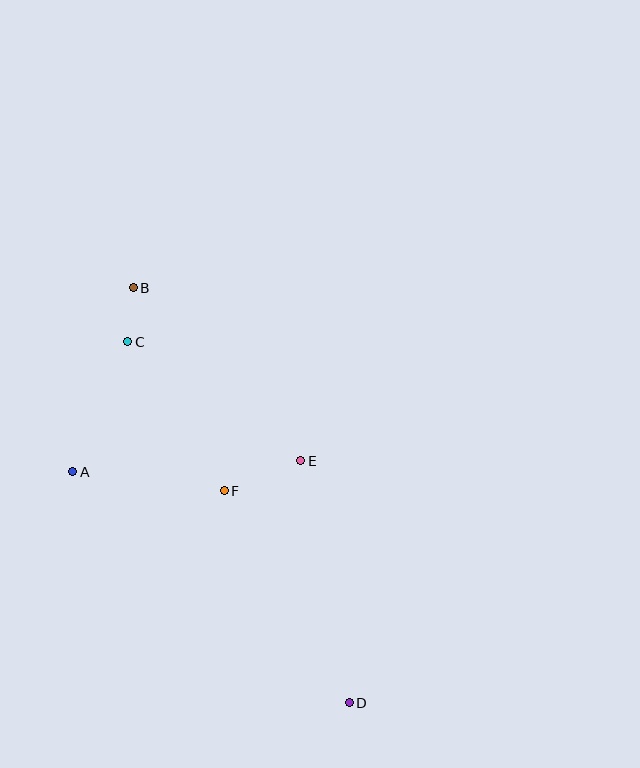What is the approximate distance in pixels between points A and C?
The distance between A and C is approximately 141 pixels.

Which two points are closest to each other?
Points B and C are closest to each other.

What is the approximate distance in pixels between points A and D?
The distance between A and D is approximately 360 pixels.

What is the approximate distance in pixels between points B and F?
The distance between B and F is approximately 223 pixels.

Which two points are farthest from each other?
Points B and D are farthest from each other.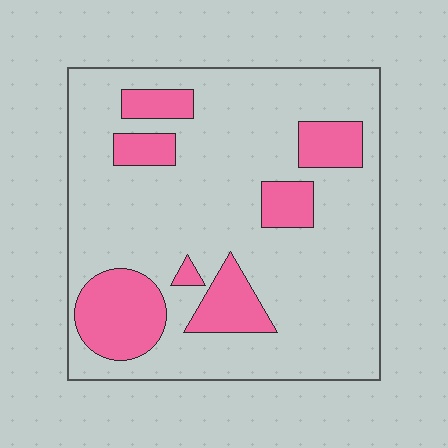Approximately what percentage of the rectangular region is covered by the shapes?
Approximately 20%.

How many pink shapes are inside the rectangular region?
7.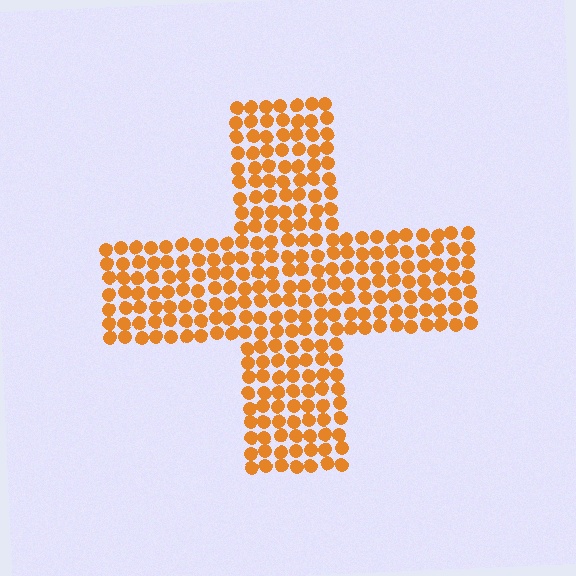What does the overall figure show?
The overall figure shows a cross.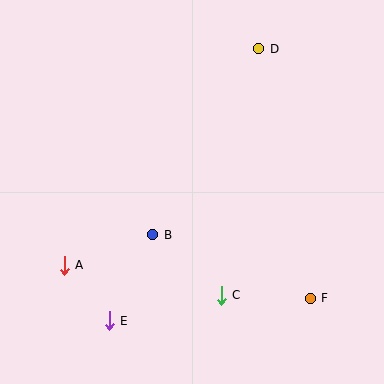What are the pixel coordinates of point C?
Point C is at (221, 295).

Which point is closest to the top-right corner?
Point D is closest to the top-right corner.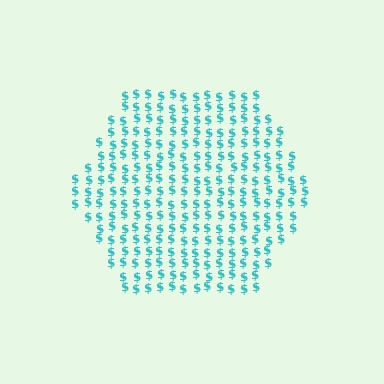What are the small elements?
The small elements are dollar signs.